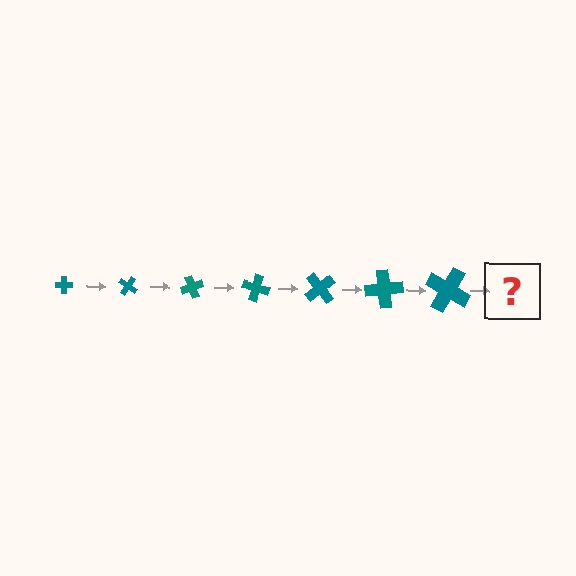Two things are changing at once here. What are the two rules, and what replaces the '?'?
The two rules are that the cross grows larger each step and it rotates 35 degrees each step. The '?' should be a cross, larger than the previous one and rotated 245 degrees from the start.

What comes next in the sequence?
The next element should be a cross, larger than the previous one and rotated 245 degrees from the start.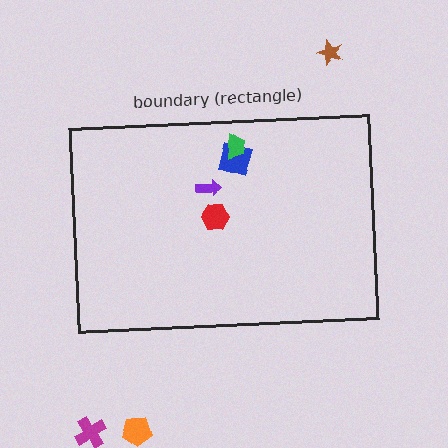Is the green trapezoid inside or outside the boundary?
Inside.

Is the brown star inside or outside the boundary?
Outside.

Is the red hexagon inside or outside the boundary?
Inside.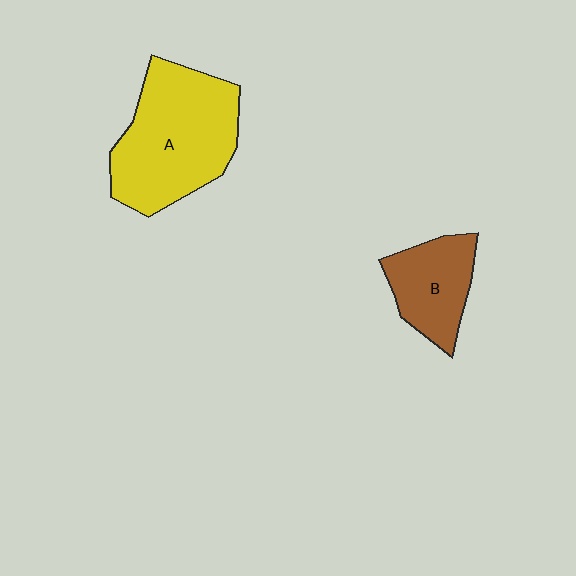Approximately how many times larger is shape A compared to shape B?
Approximately 1.9 times.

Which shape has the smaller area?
Shape B (brown).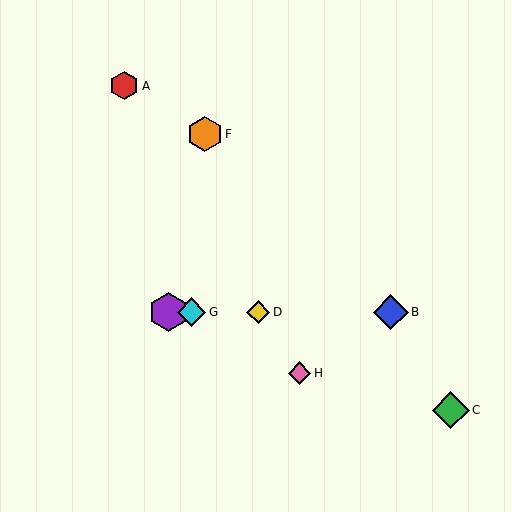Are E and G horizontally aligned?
Yes, both are at y≈312.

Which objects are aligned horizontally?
Objects B, D, E, G are aligned horizontally.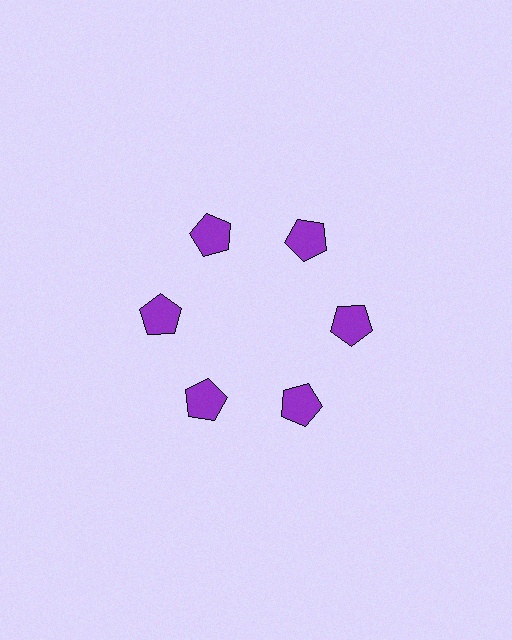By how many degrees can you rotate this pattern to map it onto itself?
The pattern maps onto itself every 60 degrees of rotation.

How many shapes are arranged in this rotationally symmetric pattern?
There are 6 shapes, arranged in 6 groups of 1.